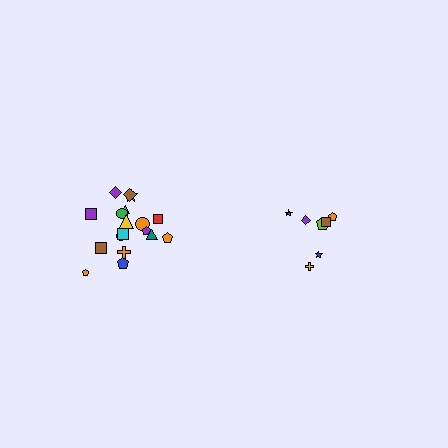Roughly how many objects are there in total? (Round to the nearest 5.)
Roughly 25 objects in total.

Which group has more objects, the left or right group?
The left group.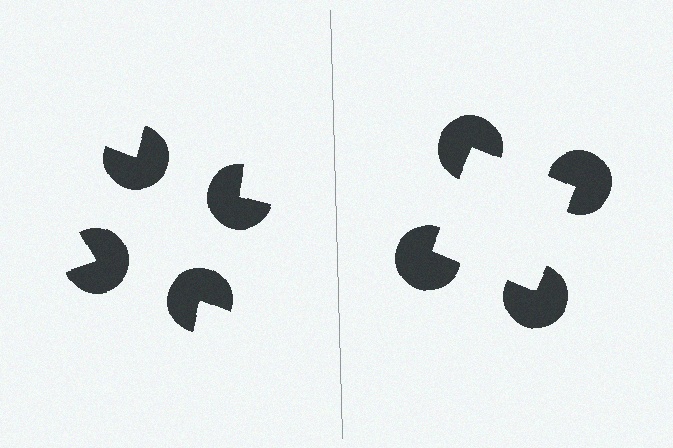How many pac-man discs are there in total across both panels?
8 — 4 on each side.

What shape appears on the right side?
An illusory square.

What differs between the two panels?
The pac-man discs are positioned identically on both sides; only the wedge orientations differ. On the right they align to a square; on the left they are misaligned.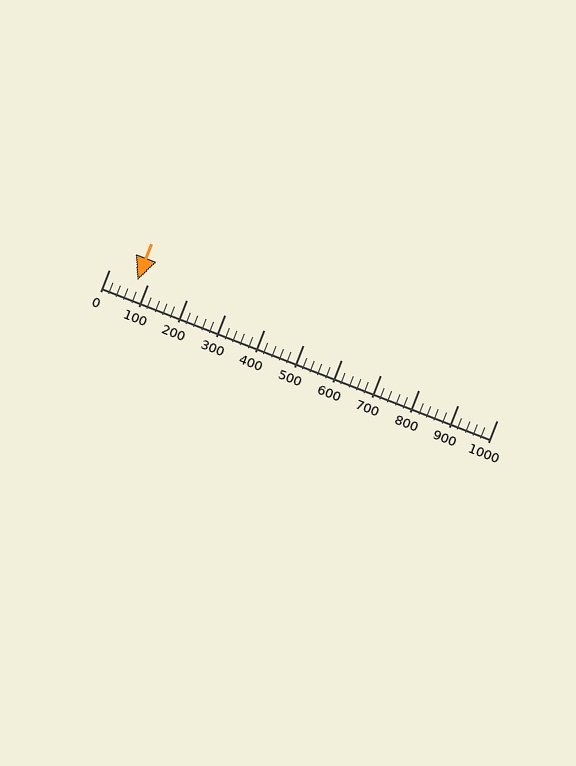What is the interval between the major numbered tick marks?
The major tick marks are spaced 100 units apart.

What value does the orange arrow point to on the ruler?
The orange arrow points to approximately 72.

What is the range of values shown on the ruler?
The ruler shows values from 0 to 1000.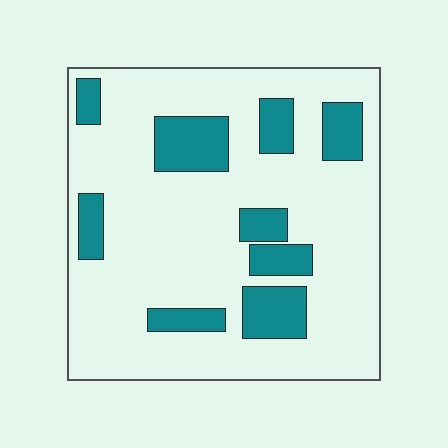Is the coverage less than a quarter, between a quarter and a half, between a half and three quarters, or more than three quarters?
Less than a quarter.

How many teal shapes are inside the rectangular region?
9.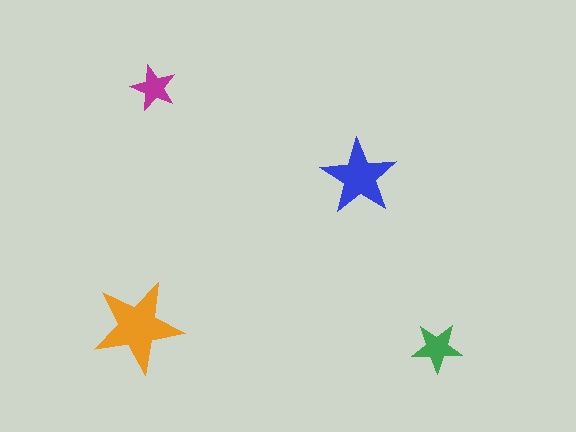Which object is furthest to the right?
The green star is rightmost.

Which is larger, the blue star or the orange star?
The orange one.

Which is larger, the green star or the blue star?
The blue one.